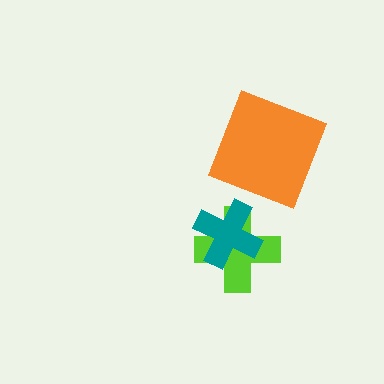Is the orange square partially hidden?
No, no other shape covers it.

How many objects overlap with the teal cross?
1 object overlaps with the teal cross.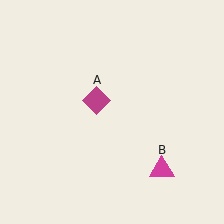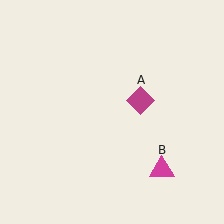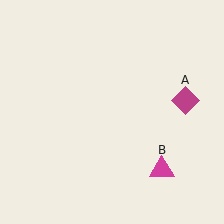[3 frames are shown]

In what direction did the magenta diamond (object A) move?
The magenta diamond (object A) moved right.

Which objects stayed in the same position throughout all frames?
Magenta triangle (object B) remained stationary.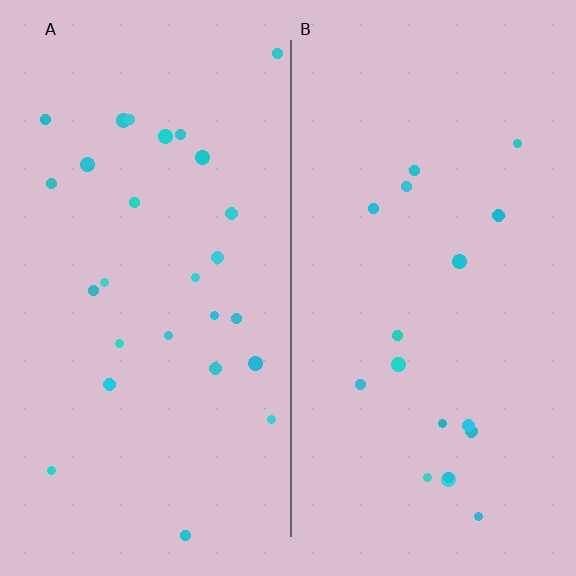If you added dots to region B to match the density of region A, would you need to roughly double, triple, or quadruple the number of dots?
Approximately double.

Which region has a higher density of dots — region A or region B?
A (the left).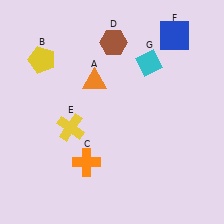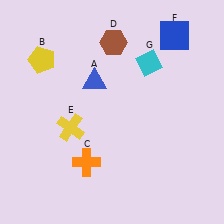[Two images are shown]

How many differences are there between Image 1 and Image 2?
There is 1 difference between the two images.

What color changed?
The triangle (A) changed from orange in Image 1 to blue in Image 2.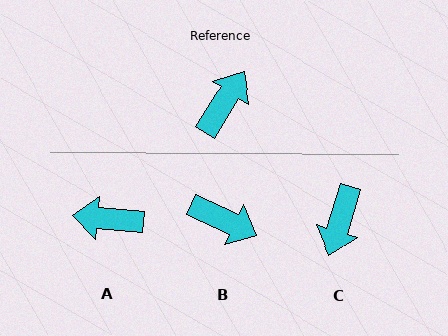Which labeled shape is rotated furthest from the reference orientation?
C, about 165 degrees away.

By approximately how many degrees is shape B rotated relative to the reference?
Approximately 83 degrees clockwise.